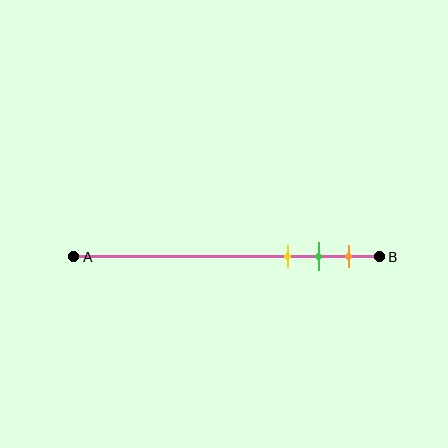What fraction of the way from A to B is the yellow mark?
The yellow mark is approximately 70% (0.7) of the way from A to B.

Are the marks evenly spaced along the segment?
Yes, the marks are approximately evenly spaced.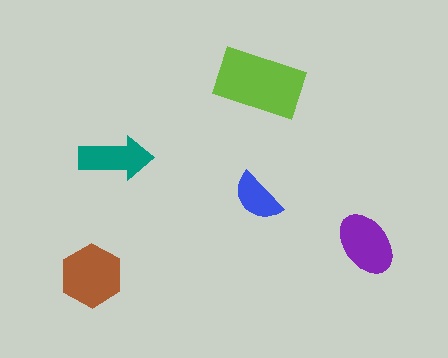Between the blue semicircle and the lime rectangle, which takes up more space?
The lime rectangle.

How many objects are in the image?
There are 5 objects in the image.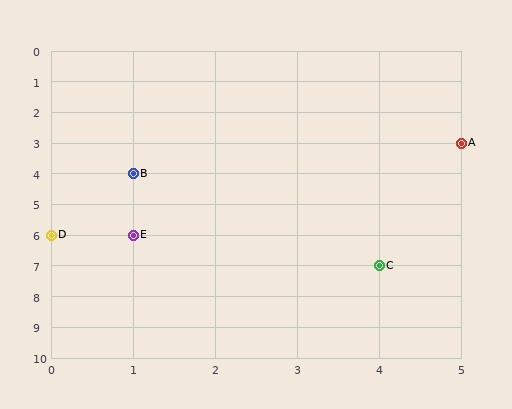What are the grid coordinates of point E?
Point E is at grid coordinates (1, 6).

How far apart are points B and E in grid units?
Points B and E are 2 rows apart.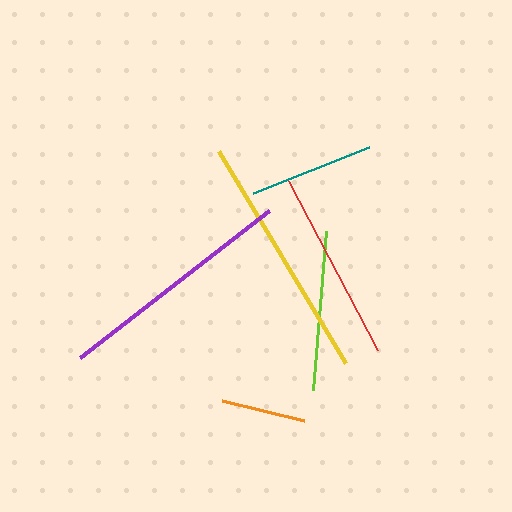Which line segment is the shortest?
The orange line is the shortest at approximately 84 pixels.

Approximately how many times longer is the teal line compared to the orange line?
The teal line is approximately 1.5 times the length of the orange line.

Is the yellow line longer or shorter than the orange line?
The yellow line is longer than the orange line.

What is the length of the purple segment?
The purple segment is approximately 239 pixels long.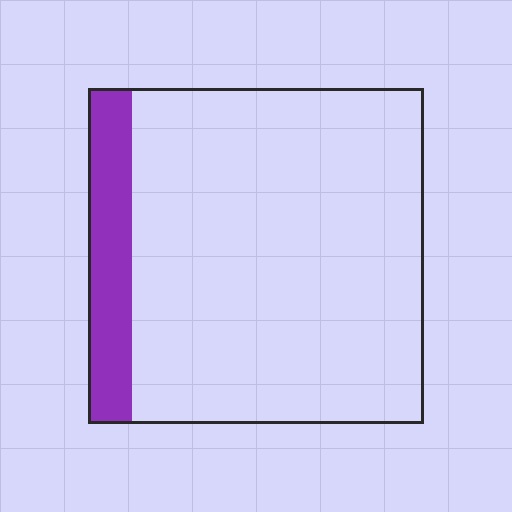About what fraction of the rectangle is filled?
About one eighth (1/8).